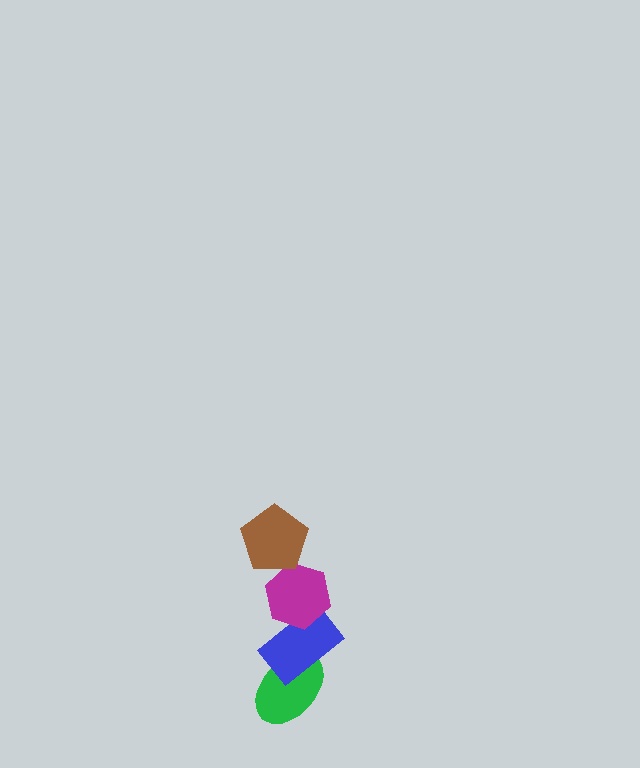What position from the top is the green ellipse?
The green ellipse is 4th from the top.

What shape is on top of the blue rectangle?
The magenta hexagon is on top of the blue rectangle.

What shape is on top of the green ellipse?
The blue rectangle is on top of the green ellipse.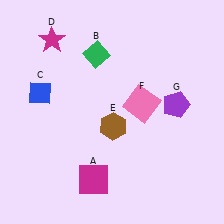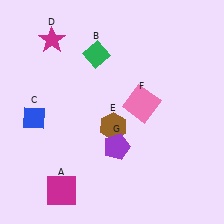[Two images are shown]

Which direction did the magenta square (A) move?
The magenta square (A) moved left.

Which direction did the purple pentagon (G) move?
The purple pentagon (G) moved left.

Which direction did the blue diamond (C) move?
The blue diamond (C) moved down.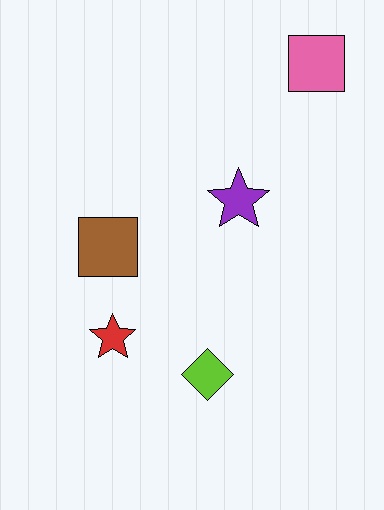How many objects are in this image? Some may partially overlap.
There are 5 objects.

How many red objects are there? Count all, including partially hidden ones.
There is 1 red object.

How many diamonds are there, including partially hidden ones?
There is 1 diamond.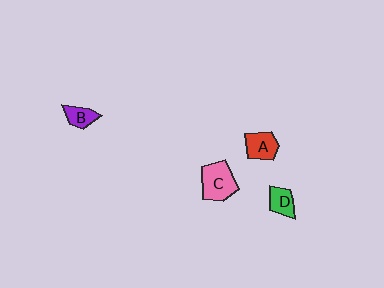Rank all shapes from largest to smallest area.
From largest to smallest: C (pink), A (red), D (green), B (purple).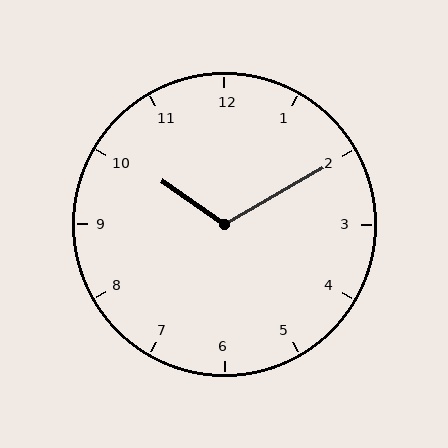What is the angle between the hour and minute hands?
Approximately 115 degrees.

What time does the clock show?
10:10.